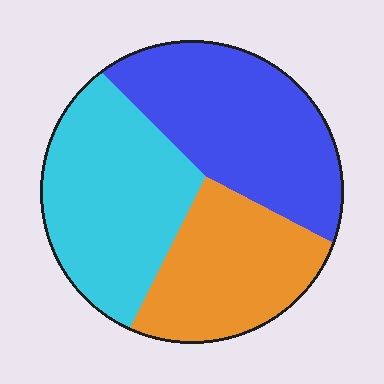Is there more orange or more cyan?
Cyan.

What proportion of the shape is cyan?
Cyan covers about 35% of the shape.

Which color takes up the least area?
Orange, at roughly 30%.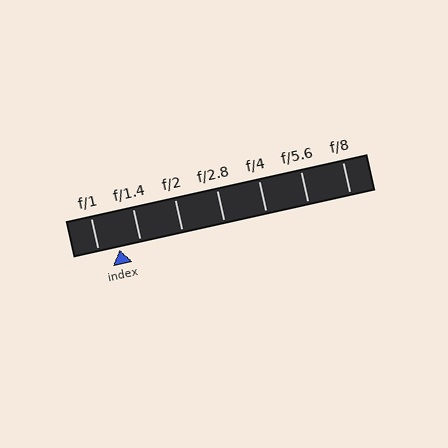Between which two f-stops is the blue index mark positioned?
The index mark is between f/1 and f/1.4.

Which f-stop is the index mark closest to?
The index mark is closest to f/1.4.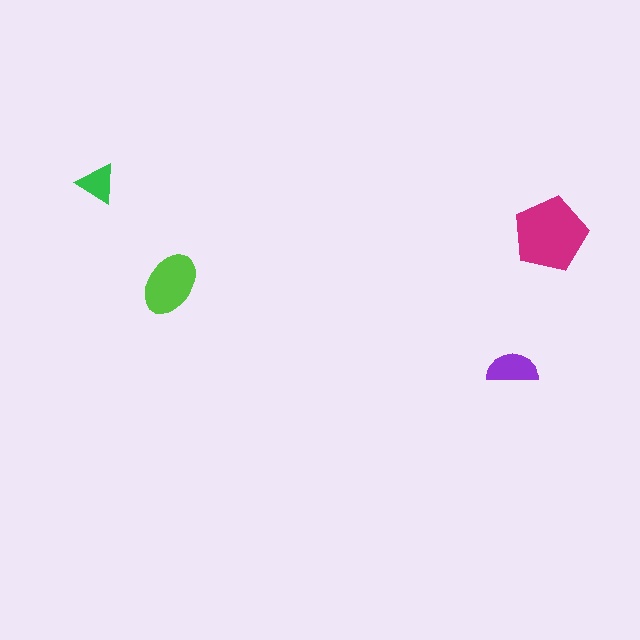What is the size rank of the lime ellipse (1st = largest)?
2nd.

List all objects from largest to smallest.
The magenta pentagon, the lime ellipse, the purple semicircle, the green triangle.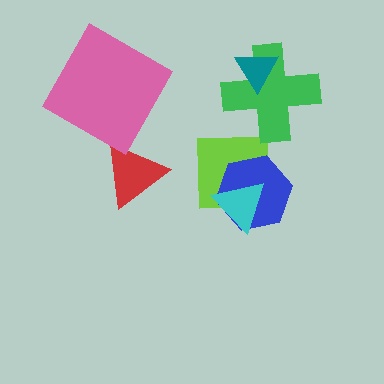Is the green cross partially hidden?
Yes, it is partially covered by another shape.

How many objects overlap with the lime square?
3 objects overlap with the lime square.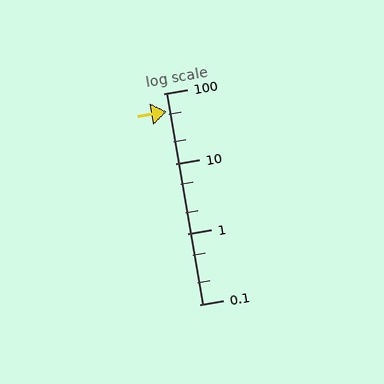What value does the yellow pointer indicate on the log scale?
The pointer indicates approximately 55.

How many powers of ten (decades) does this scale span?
The scale spans 3 decades, from 0.1 to 100.